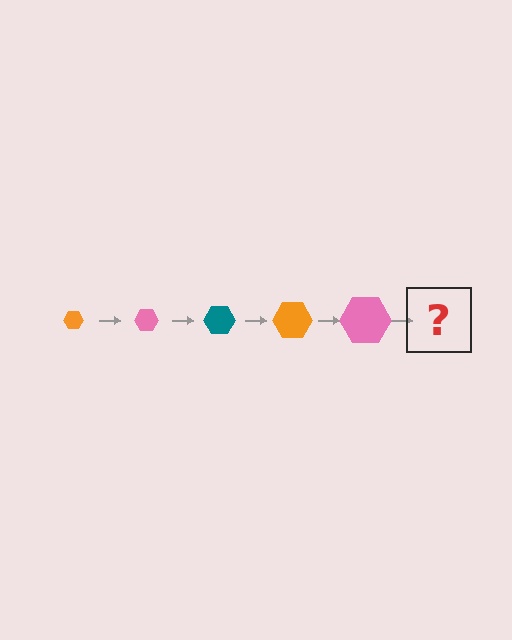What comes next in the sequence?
The next element should be a teal hexagon, larger than the previous one.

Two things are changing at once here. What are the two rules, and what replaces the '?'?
The two rules are that the hexagon grows larger each step and the color cycles through orange, pink, and teal. The '?' should be a teal hexagon, larger than the previous one.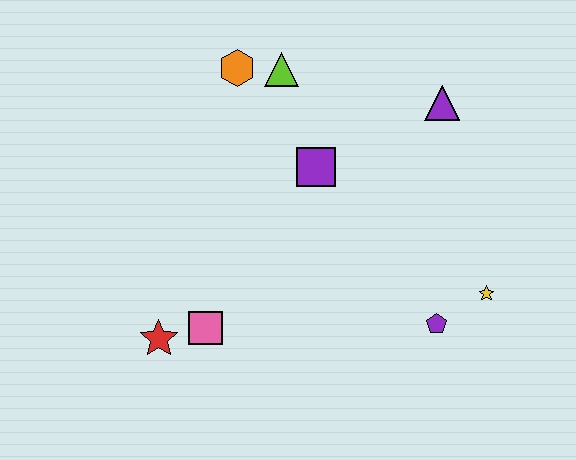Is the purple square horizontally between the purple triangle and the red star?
Yes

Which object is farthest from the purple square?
The red star is farthest from the purple square.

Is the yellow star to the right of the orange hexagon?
Yes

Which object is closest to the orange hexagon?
The lime triangle is closest to the orange hexagon.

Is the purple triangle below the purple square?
No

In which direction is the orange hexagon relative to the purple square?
The orange hexagon is above the purple square.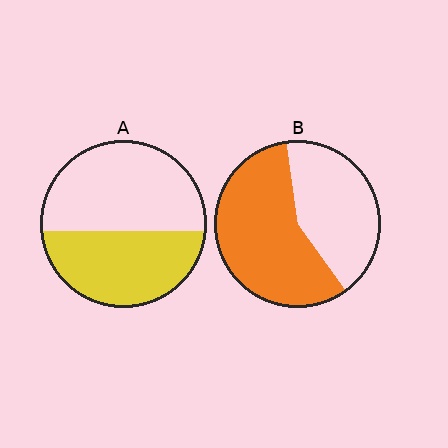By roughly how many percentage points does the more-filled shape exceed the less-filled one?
By roughly 15 percentage points (B over A).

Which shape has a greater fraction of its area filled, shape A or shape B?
Shape B.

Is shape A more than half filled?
No.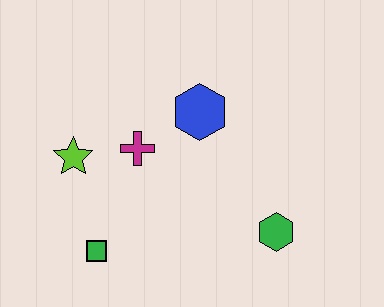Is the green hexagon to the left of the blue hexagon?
No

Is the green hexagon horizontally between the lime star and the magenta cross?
No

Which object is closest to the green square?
The lime star is closest to the green square.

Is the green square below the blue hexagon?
Yes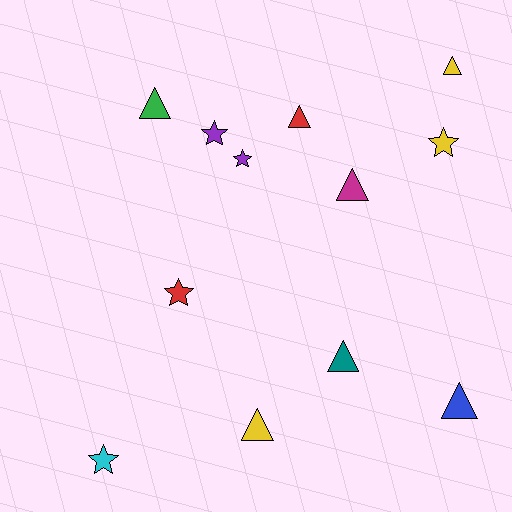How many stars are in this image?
There are 5 stars.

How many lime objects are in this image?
There are no lime objects.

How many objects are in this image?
There are 12 objects.